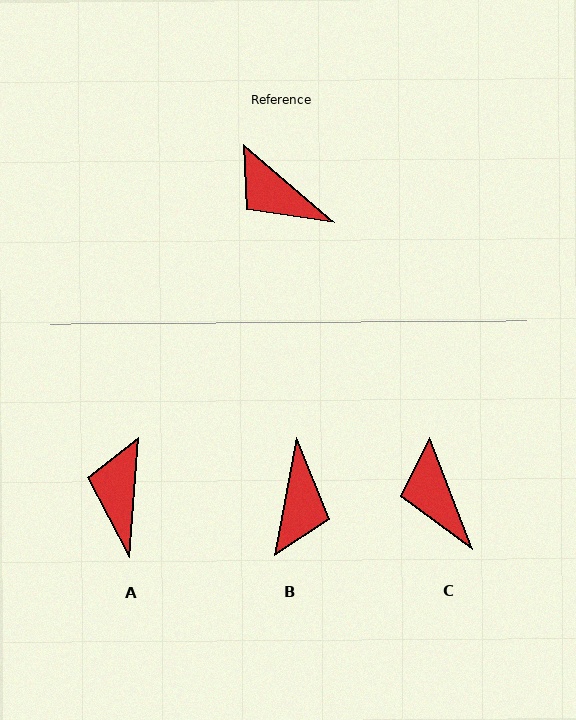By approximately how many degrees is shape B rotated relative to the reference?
Approximately 120 degrees counter-clockwise.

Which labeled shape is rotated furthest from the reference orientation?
B, about 120 degrees away.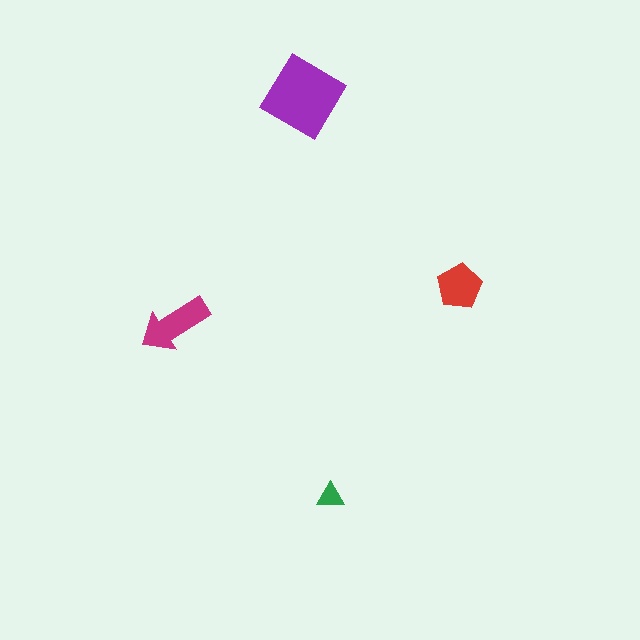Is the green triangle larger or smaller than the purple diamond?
Smaller.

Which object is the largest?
The purple diamond.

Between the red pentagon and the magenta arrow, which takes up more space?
The magenta arrow.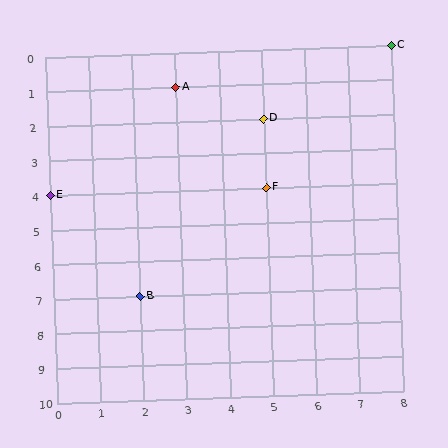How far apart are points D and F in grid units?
Points D and F are 2 rows apart.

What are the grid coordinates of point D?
Point D is at grid coordinates (5, 2).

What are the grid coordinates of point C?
Point C is at grid coordinates (8, 0).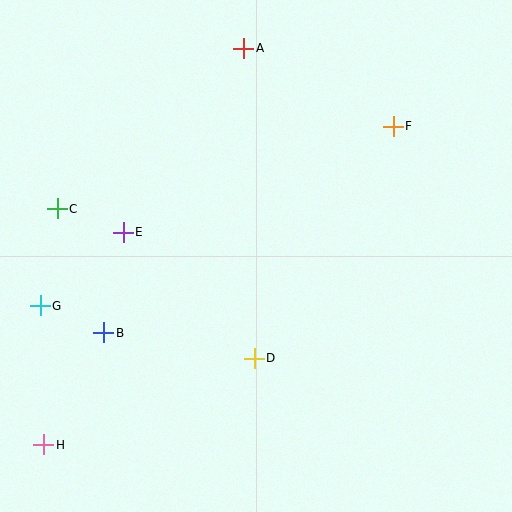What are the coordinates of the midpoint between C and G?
The midpoint between C and G is at (49, 257).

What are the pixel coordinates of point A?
Point A is at (244, 48).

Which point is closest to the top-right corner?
Point F is closest to the top-right corner.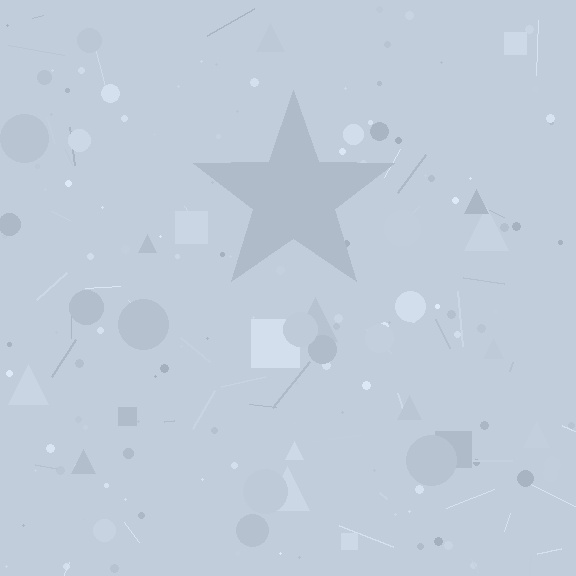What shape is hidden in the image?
A star is hidden in the image.